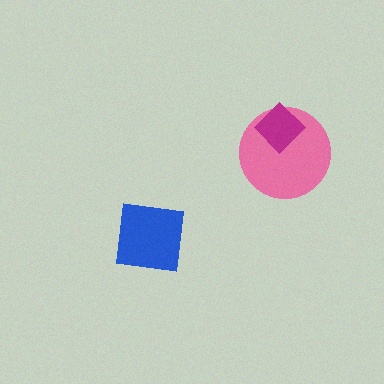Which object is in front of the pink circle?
The magenta diamond is in front of the pink circle.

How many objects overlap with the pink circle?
1 object overlaps with the pink circle.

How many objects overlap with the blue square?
0 objects overlap with the blue square.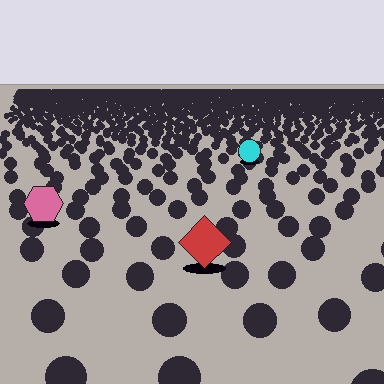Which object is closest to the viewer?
The red diamond is closest. The texture marks near it are larger and more spread out.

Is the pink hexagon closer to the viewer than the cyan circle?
Yes. The pink hexagon is closer — you can tell from the texture gradient: the ground texture is coarser near it.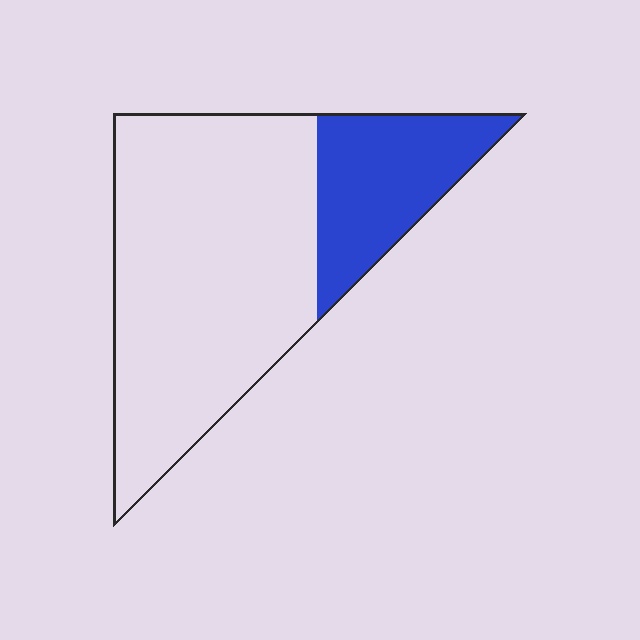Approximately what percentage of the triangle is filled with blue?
Approximately 25%.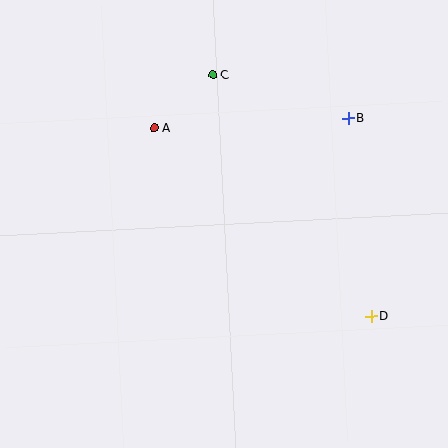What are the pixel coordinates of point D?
Point D is at (371, 316).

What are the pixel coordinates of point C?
Point C is at (213, 75).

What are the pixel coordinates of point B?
Point B is at (348, 118).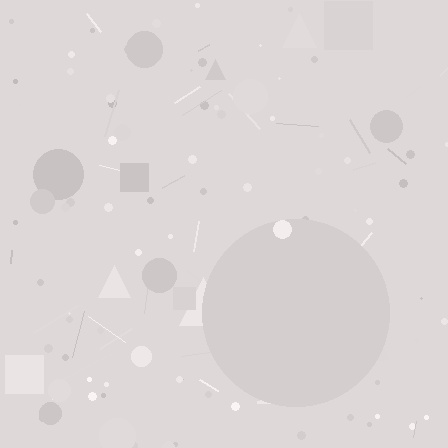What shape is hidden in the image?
A circle is hidden in the image.